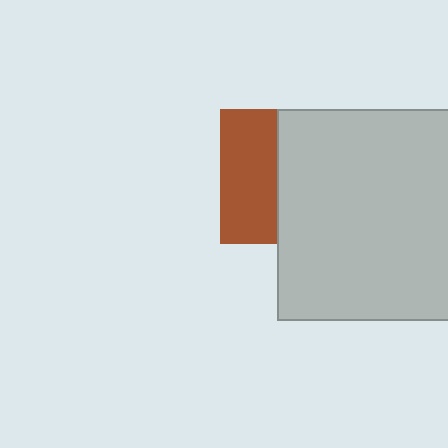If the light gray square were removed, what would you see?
You would see the complete brown square.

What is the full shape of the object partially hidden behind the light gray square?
The partially hidden object is a brown square.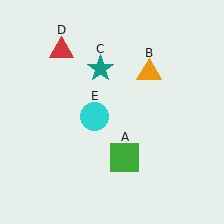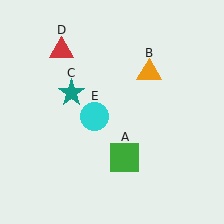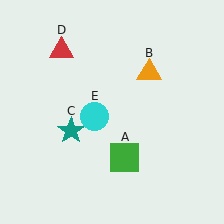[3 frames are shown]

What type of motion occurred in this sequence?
The teal star (object C) rotated counterclockwise around the center of the scene.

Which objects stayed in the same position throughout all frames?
Green square (object A) and orange triangle (object B) and red triangle (object D) and cyan circle (object E) remained stationary.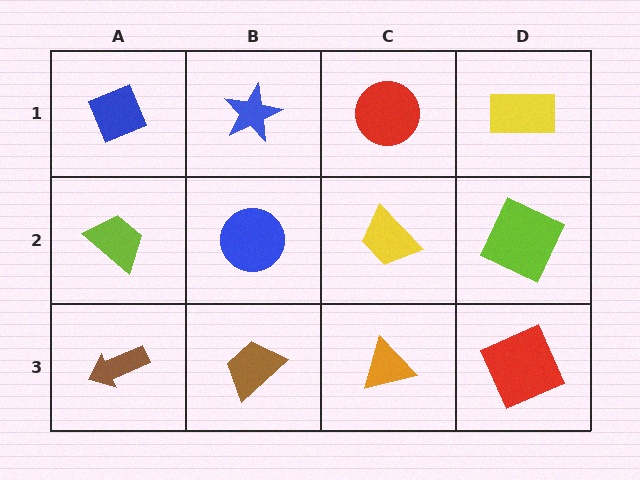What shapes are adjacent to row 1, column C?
A yellow trapezoid (row 2, column C), a blue star (row 1, column B), a yellow rectangle (row 1, column D).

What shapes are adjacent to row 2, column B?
A blue star (row 1, column B), a brown trapezoid (row 3, column B), a lime trapezoid (row 2, column A), a yellow trapezoid (row 2, column C).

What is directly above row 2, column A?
A blue diamond.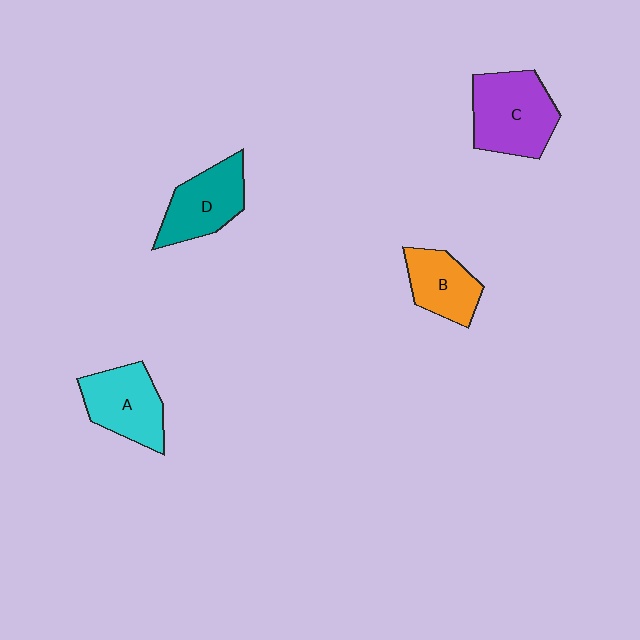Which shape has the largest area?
Shape C (purple).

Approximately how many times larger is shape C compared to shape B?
Approximately 1.5 times.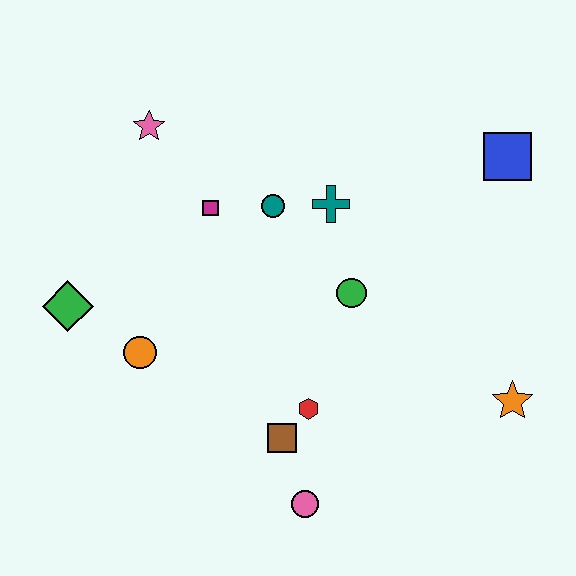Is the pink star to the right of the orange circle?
Yes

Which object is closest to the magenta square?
The teal circle is closest to the magenta square.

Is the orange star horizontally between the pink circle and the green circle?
No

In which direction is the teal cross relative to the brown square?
The teal cross is above the brown square.